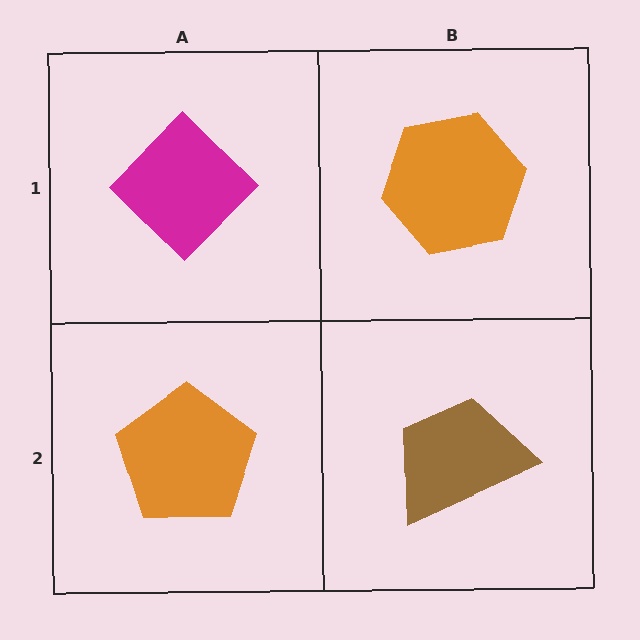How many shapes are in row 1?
2 shapes.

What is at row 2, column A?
An orange pentagon.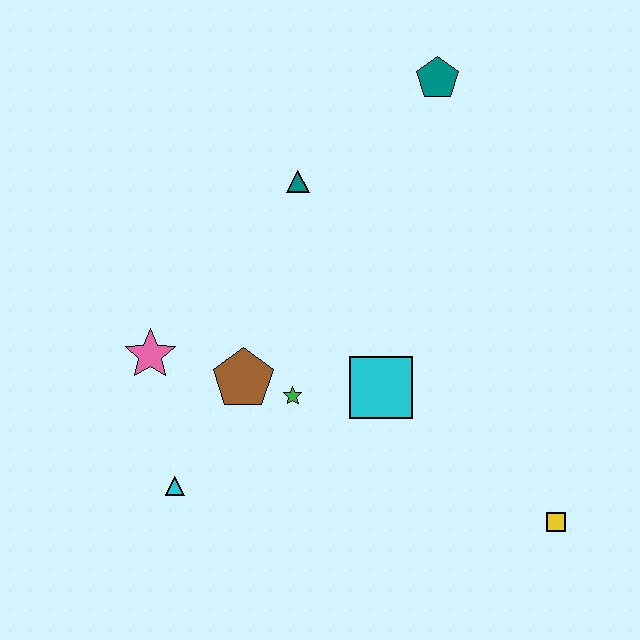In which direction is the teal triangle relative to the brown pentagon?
The teal triangle is above the brown pentagon.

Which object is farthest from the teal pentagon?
The cyan triangle is farthest from the teal pentagon.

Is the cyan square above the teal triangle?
No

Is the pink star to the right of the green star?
No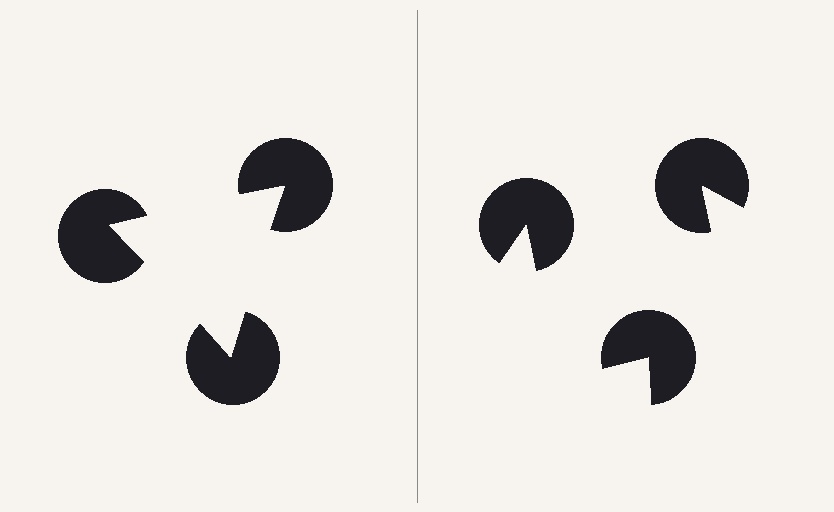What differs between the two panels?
The pac-man discs are positioned identically on both sides; only the wedge orientations differ. On the left they align to a triangle; on the right they are misaligned.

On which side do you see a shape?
An illusory triangle appears on the left side. On the right side the wedge cuts are rotated, so no coherent shape forms.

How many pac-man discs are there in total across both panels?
6 — 3 on each side.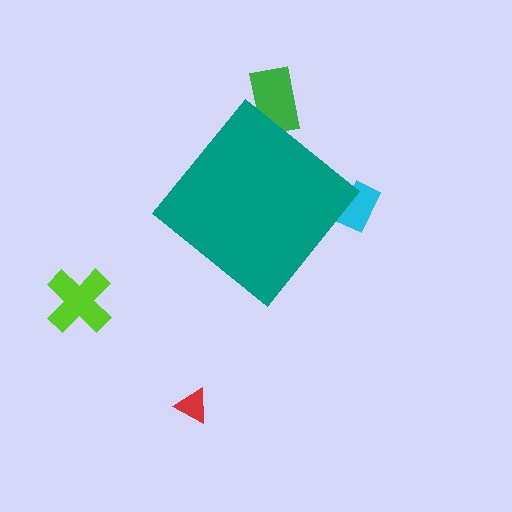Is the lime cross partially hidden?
No, the lime cross is fully visible.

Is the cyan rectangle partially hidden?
Yes, the cyan rectangle is partially hidden behind the teal diamond.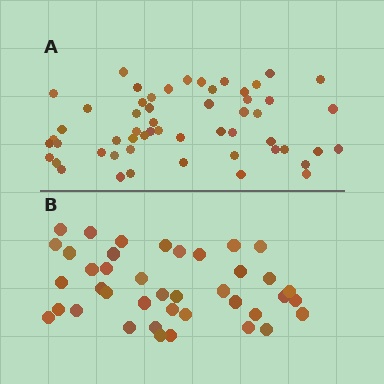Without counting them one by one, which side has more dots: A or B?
Region A (the top region) has more dots.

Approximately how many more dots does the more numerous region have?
Region A has approximately 15 more dots than region B.